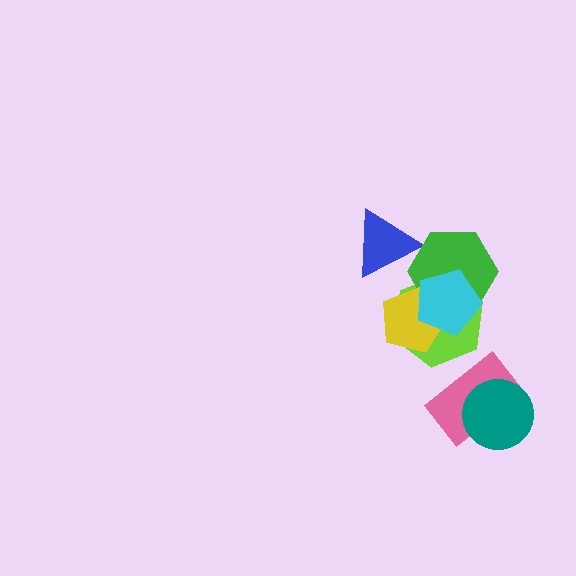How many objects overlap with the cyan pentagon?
3 objects overlap with the cyan pentagon.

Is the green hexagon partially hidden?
Yes, it is partially covered by another shape.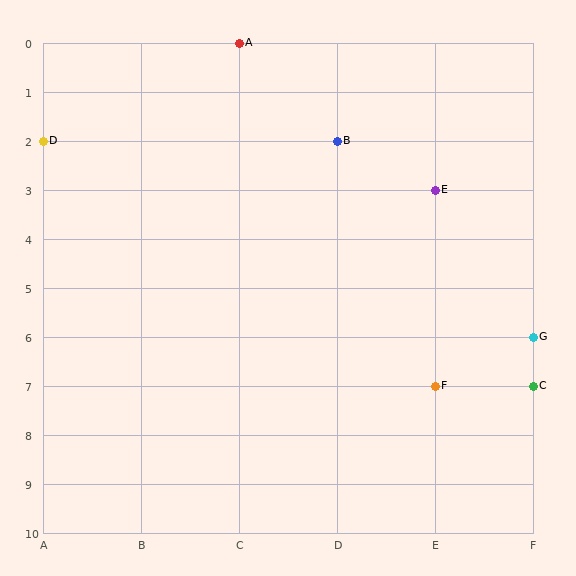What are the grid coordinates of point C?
Point C is at grid coordinates (F, 7).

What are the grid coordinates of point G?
Point G is at grid coordinates (F, 6).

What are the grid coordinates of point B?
Point B is at grid coordinates (D, 2).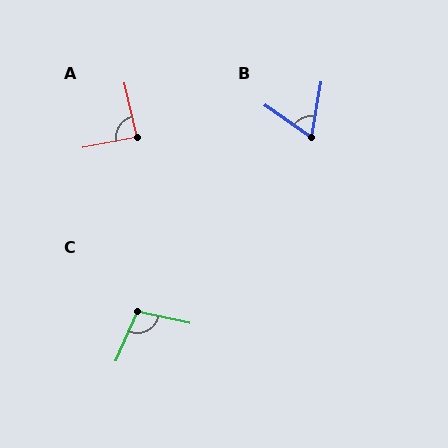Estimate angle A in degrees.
Approximately 87 degrees.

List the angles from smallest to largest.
B (65°), A (87°), C (101°).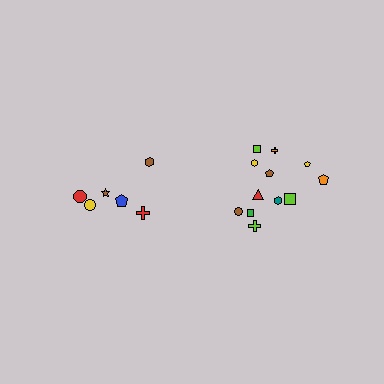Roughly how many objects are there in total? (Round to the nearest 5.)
Roughly 20 objects in total.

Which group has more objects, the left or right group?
The right group.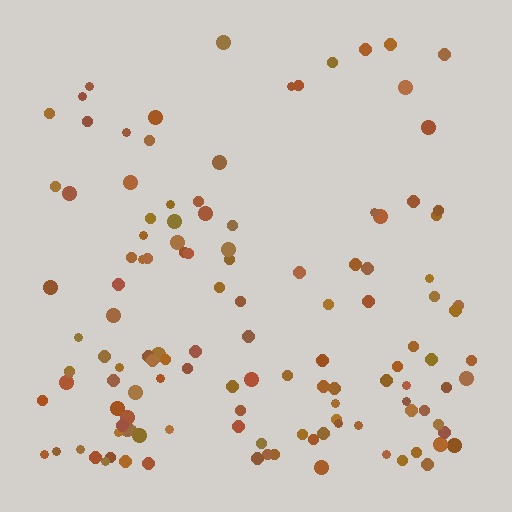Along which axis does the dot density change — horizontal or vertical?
Vertical.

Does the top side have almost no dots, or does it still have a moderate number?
Still a moderate number, just noticeably fewer than the bottom.